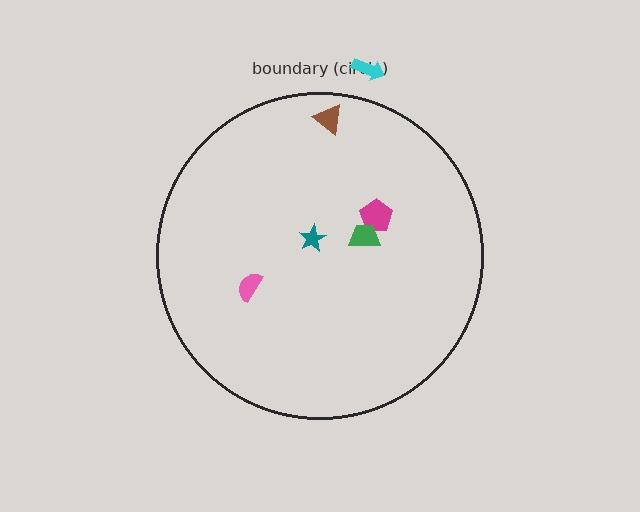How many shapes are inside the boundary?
5 inside, 1 outside.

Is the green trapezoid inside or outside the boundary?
Inside.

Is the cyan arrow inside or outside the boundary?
Outside.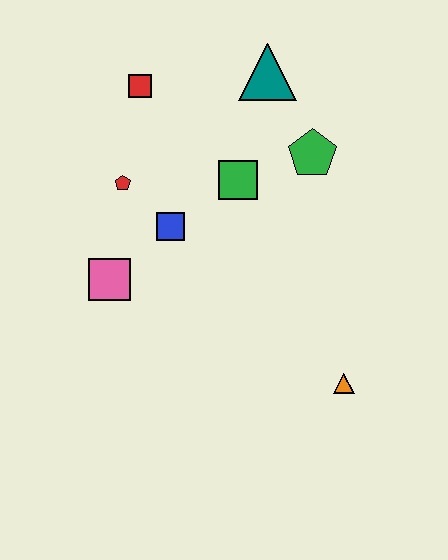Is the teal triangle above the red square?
Yes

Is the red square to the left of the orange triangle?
Yes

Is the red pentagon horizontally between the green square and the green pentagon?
No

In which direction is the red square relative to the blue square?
The red square is above the blue square.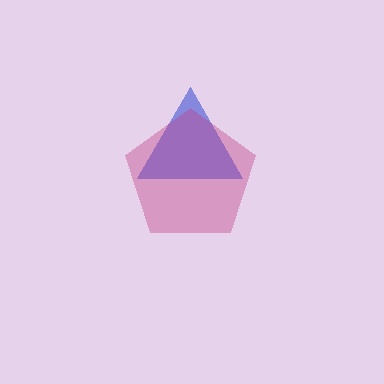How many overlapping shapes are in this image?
There are 2 overlapping shapes in the image.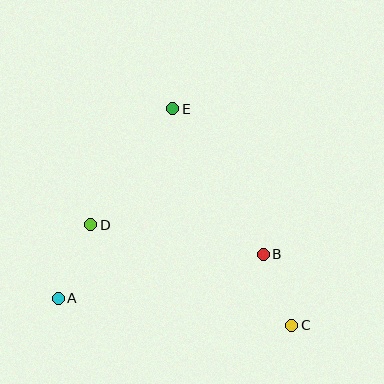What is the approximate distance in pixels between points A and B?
The distance between A and B is approximately 210 pixels.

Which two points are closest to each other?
Points B and C are closest to each other.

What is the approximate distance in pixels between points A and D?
The distance between A and D is approximately 80 pixels.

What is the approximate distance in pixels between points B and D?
The distance between B and D is approximately 175 pixels.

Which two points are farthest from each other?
Points C and E are farthest from each other.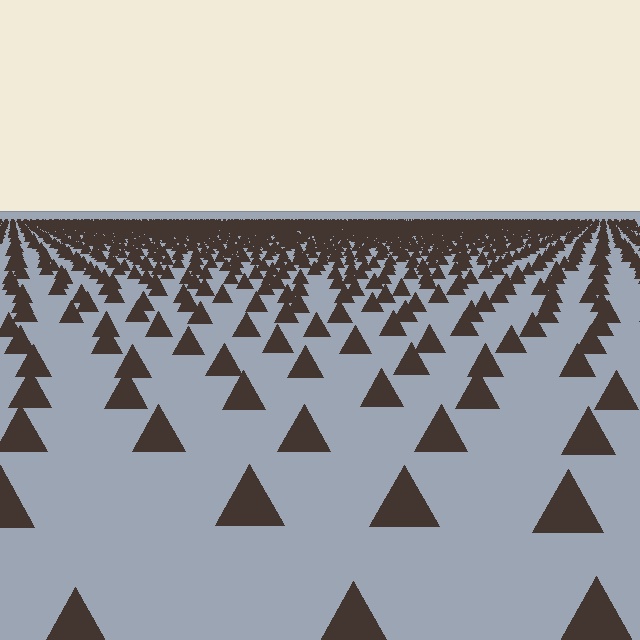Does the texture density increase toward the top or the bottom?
Density increases toward the top.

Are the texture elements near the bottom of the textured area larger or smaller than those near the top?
Larger. Near the bottom, elements are closer to the viewer and appear at a bigger on-screen size.